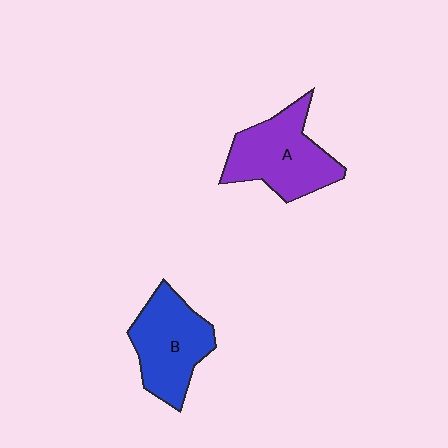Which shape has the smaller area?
Shape B (blue).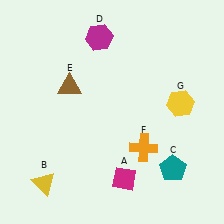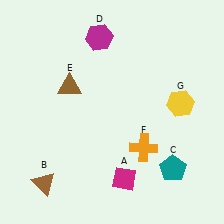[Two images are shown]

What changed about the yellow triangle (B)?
In Image 1, B is yellow. In Image 2, it changed to brown.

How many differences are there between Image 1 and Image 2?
There is 1 difference between the two images.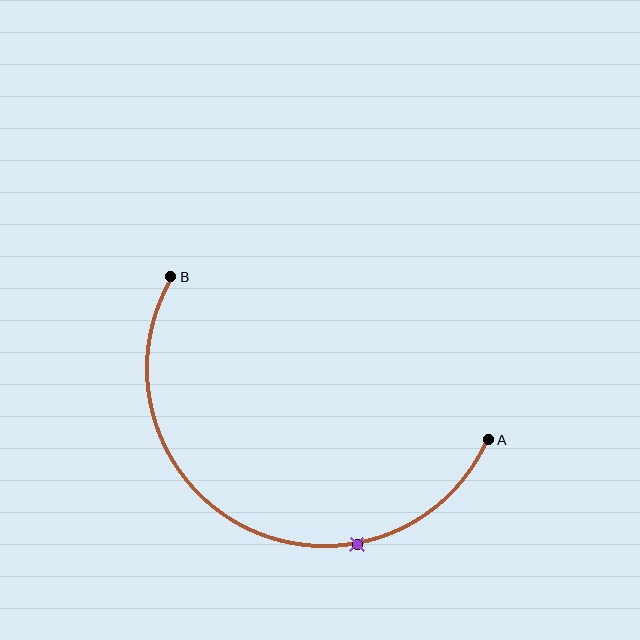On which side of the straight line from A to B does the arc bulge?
The arc bulges below the straight line connecting A and B.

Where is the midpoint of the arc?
The arc midpoint is the point on the curve farthest from the straight line joining A and B. It sits below that line.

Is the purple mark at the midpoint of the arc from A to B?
No. The purple mark lies on the arc but is closer to endpoint A. The arc midpoint would be at the point on the curve equidistant along the arc from both A and B.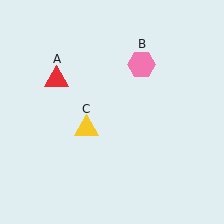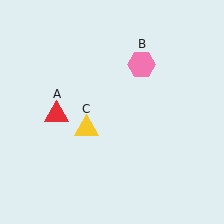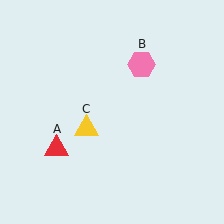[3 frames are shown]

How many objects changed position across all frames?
1 object changed position: red triangle (object A).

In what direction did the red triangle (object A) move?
The red triangle (object A) moved down.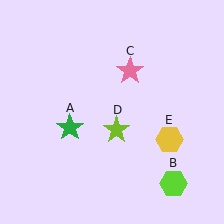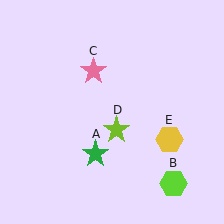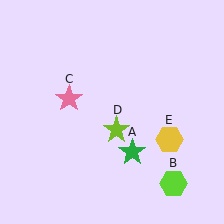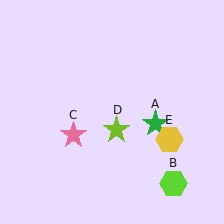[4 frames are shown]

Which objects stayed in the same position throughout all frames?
Lime hexagon (object B) and lime star (object D) and yellow hexagon (object E) remained stationary.